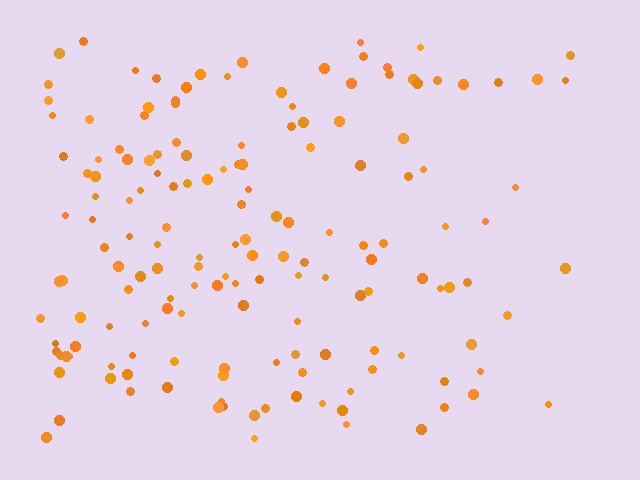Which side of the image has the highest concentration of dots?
The left.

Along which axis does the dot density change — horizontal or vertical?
Horizontal.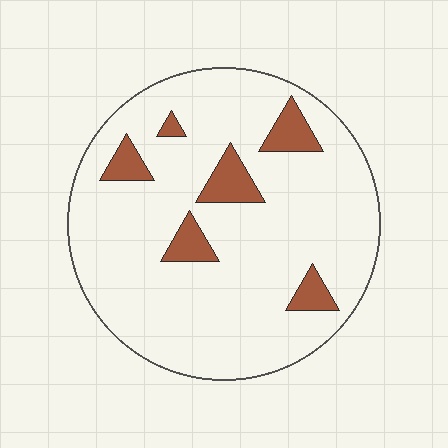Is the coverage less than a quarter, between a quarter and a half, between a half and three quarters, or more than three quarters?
Less than a quarter.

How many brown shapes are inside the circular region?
6.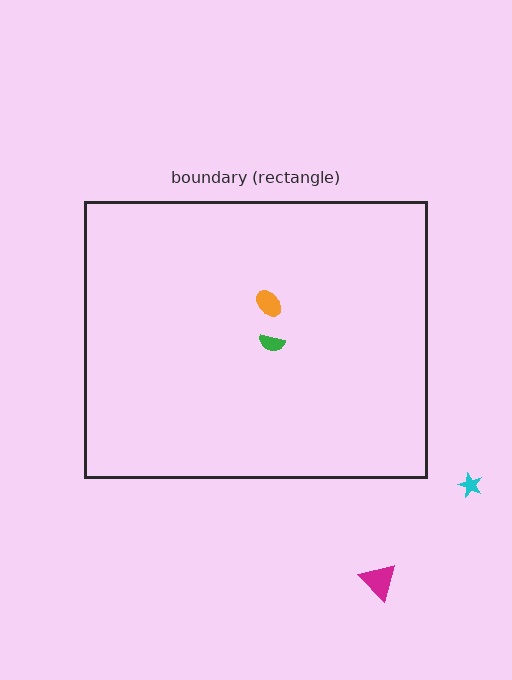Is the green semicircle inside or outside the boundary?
Inside.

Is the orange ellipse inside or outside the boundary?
Inside.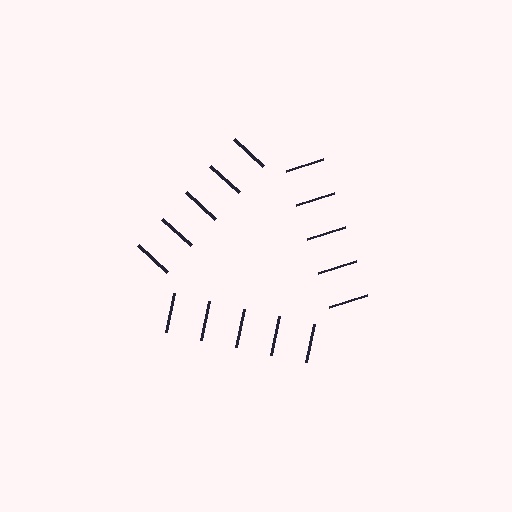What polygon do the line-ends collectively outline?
An illusory triangle — the line segments terminate on its edges but no continuous stroke is drawn.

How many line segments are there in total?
15 — 5 along each of the 3 edges.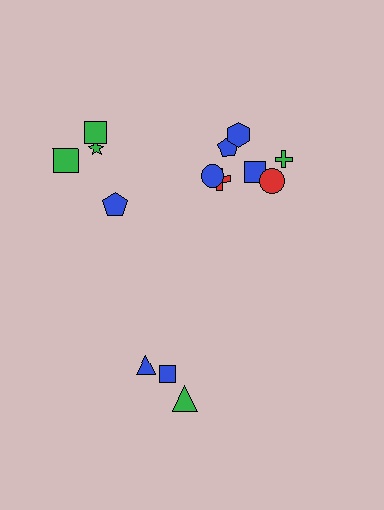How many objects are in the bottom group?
There are 3 objects.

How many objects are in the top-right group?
There are 7 objects.